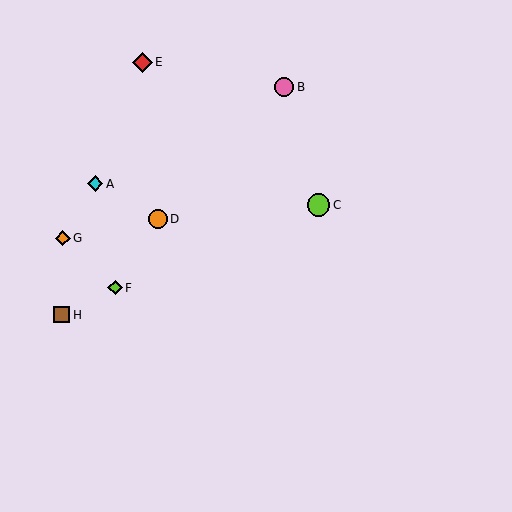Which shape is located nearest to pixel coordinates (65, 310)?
The brown square (labeled H) at (62, 315) is nearest to that location.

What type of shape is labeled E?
Shape E is a red diamond.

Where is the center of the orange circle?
The center of the orange circle is at (158, 219).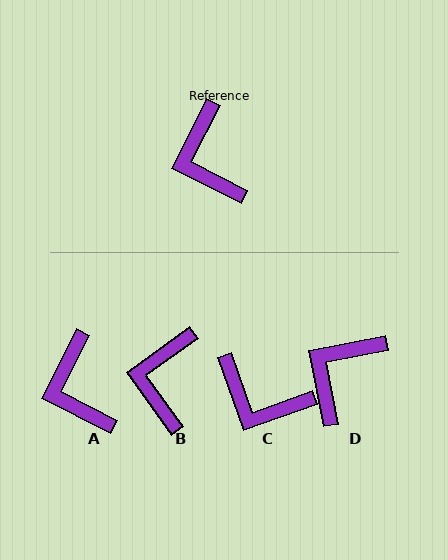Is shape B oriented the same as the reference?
No, it is off by about 27 degrees.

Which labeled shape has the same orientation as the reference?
A.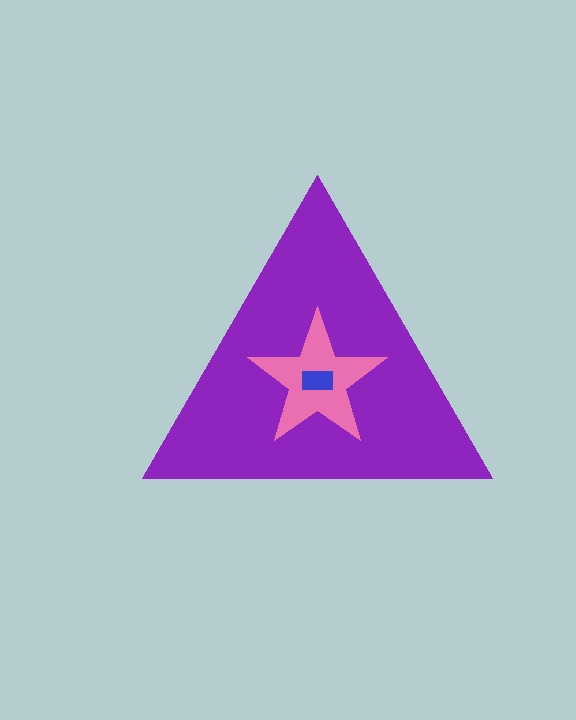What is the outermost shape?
The purple triangle.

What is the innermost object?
The blue rectangle.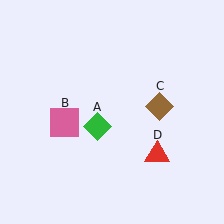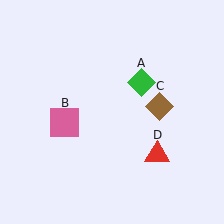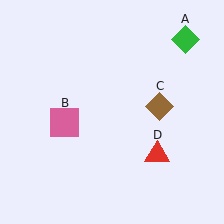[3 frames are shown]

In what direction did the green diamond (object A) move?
The green diamond (object A) moved up and to the right.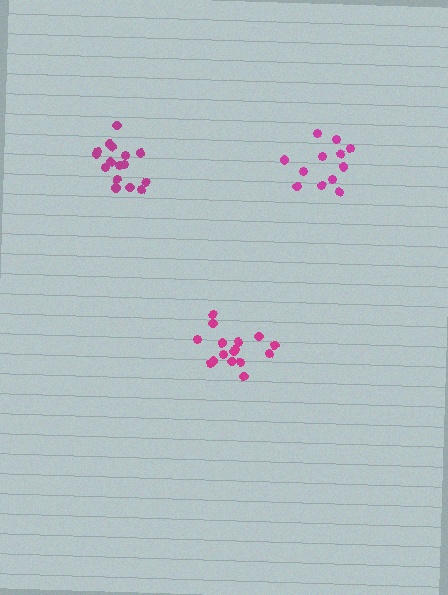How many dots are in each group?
Group 1: 16 dots, Group 2: 16 dots, Group 3: 12 dots (44 total).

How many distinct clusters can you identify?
There are 3 distinct clusters.